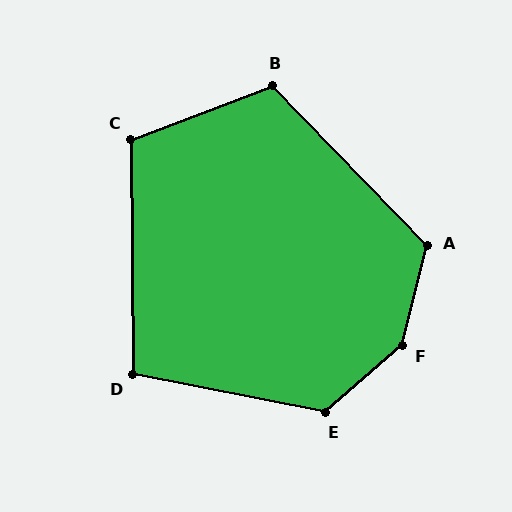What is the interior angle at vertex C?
Approximately 110 degrees (obtuse).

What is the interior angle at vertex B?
Approximately 113 degrees (obtuse).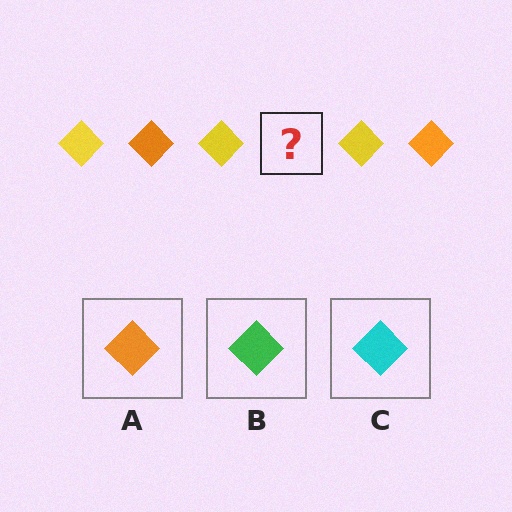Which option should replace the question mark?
Option A.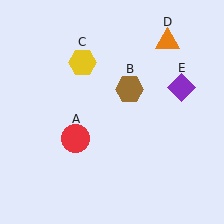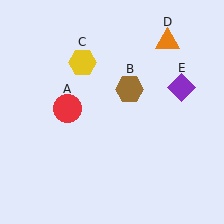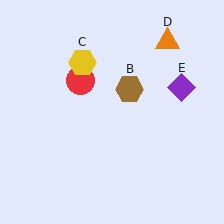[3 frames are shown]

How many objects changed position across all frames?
1 object changed position: red circle (object A).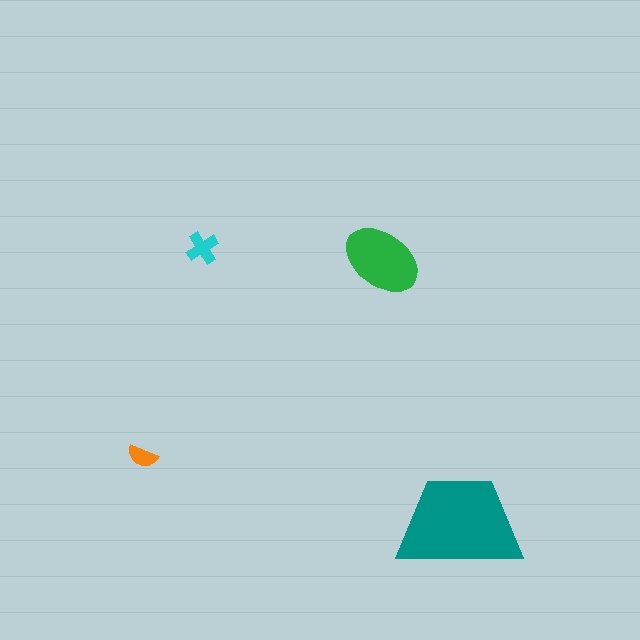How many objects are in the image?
There are 4 objects in the image.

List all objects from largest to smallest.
The teal trapezoid, the green ellipse, the cyan cross, the orange semicircle.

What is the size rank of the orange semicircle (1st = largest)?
4th.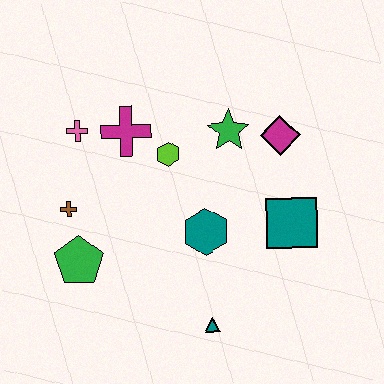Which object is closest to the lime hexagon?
The magenta cross is closest to the lime hexagon.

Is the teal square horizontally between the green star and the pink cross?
No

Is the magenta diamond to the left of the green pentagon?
No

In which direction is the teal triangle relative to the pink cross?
The teal triangle is below the pink cross.